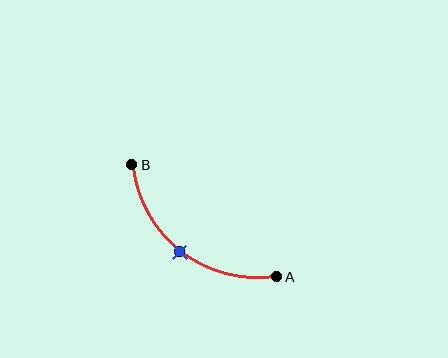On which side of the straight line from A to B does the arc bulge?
The arc bulges below and to the left of the straight line connecting A and B.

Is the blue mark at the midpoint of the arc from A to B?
Yes. The blue mark lies on the arc at equal arc-length from both A and B — it is the arc midpoint.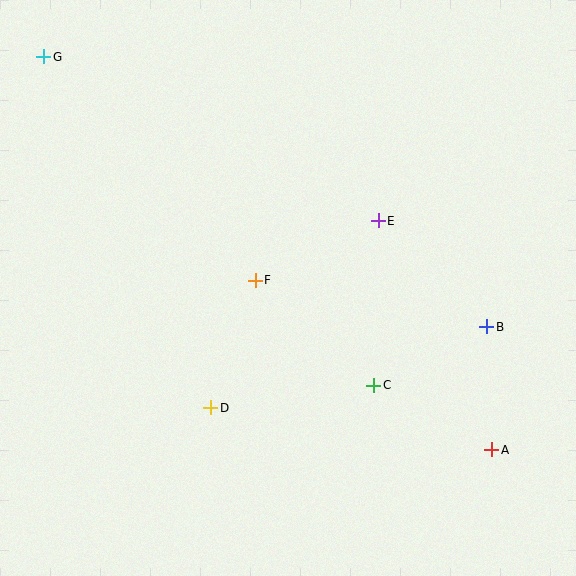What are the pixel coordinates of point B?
Point B is at (487, 327).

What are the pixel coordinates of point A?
Point A is at (492, 450).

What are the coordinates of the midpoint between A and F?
The midpoint between A and F is at (374, 365).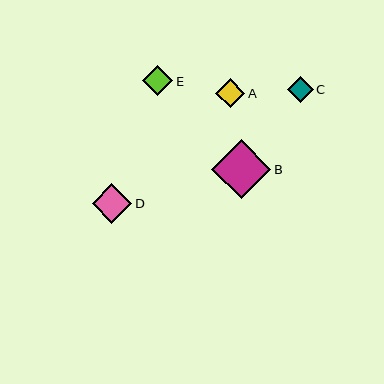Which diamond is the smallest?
Diamond C is the smallest with a size of approximately 26 pixels.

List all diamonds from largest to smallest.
From largest to smallest: B, D, E, A, C.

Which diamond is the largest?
Diamond B is the largest with a size of approximately 59 pixels.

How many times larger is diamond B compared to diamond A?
Diamond B is approximately 2.1 times the size of diamond A.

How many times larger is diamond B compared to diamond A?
Diamond B is approximately 2.1 times the size of diamond A.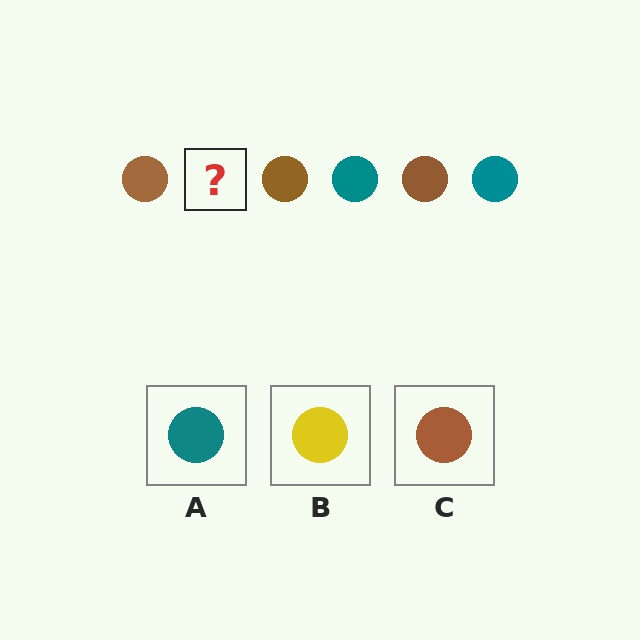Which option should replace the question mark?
Option A.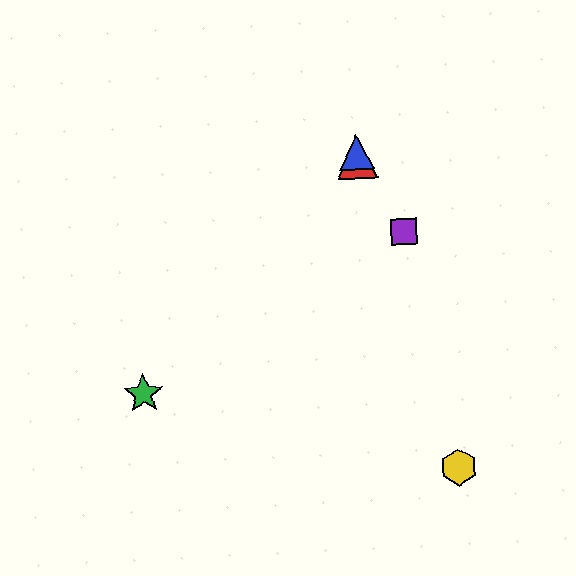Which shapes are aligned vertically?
The red triangle, the blue triangle are aligned vertically.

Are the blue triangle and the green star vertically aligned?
No, the blue triangle is at x≈357 and the green star is at x≈143.